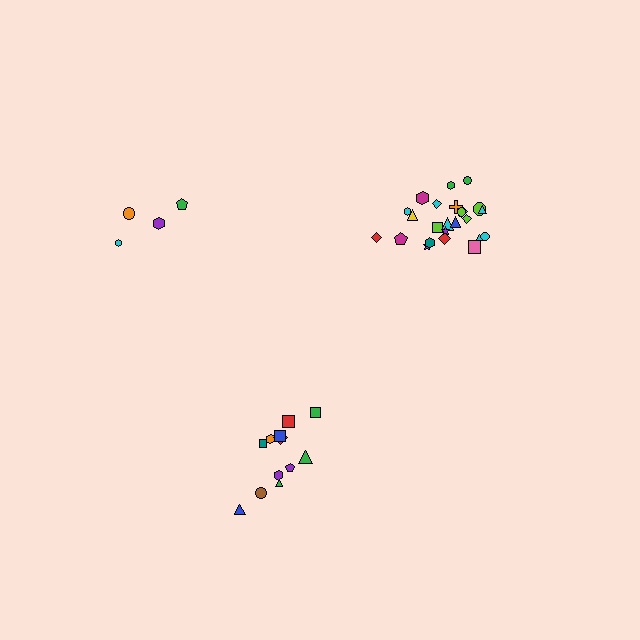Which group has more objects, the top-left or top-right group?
The top-right group.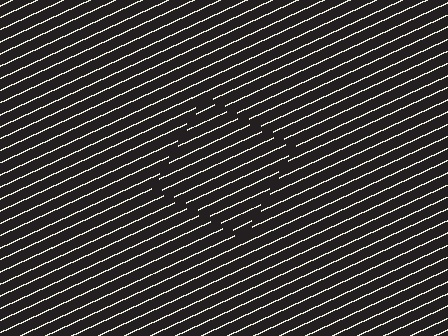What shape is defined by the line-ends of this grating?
An illusory square. The interior of the shape contains the same grating, shifted by half a period — the contour is defined by the phase discontinuity where line-ends from the inner and outer gratings abut.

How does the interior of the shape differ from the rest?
The interior of the shape contains the same grating, shifted by half a period — the contour is defined by the phase discontinuity where line-ends from the inner and outer gratings abut.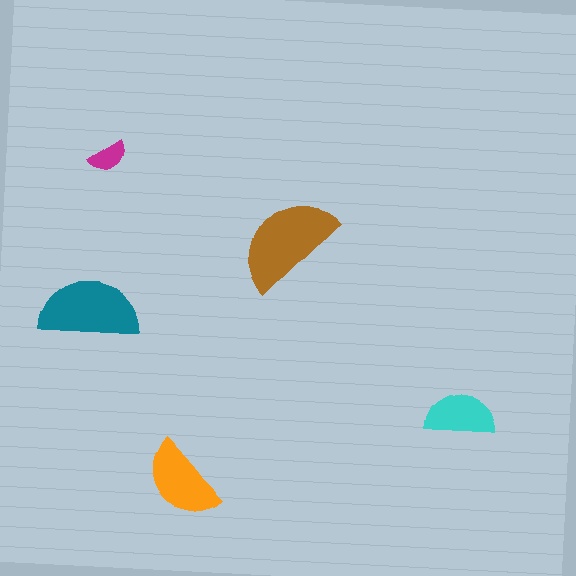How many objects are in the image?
There are 5 objects in the image.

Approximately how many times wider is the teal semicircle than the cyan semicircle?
About 1.5 times wider.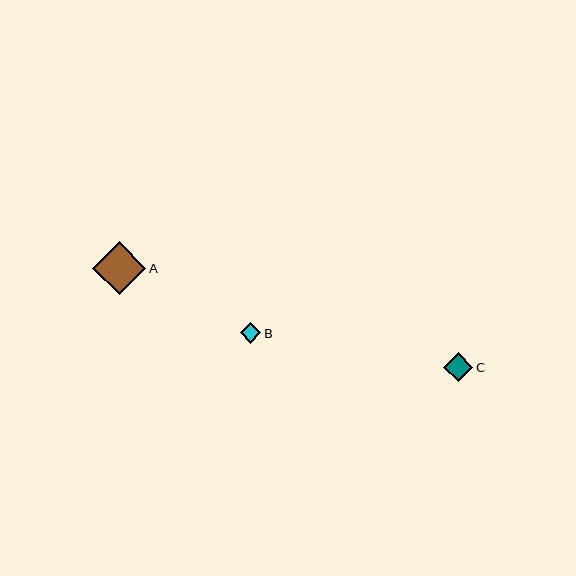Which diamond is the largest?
Diamond A is the largest with a size of approximately 53 pixels.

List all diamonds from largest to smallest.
From largest to smallest: A, C, B.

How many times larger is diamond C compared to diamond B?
Diamond C is approximately 1.4 times the size of diamond B.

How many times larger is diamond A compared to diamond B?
Diamond A is approximately 2.6 times the size of diamond B.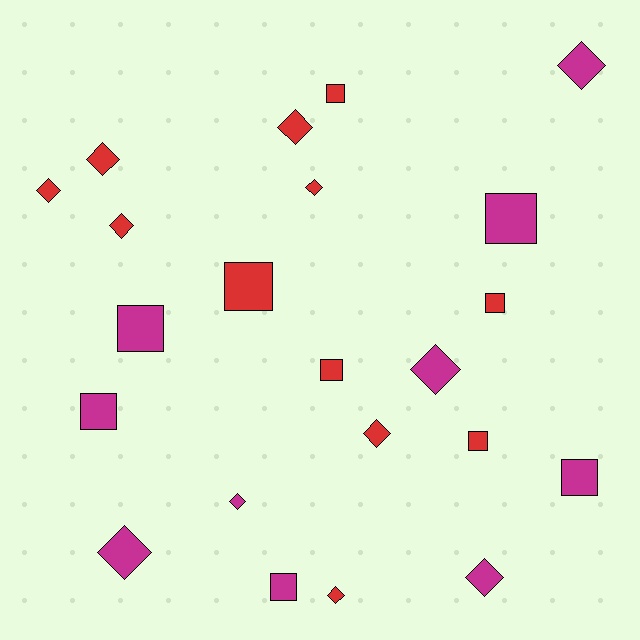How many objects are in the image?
There are 22 objects.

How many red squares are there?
There are 5 red squares.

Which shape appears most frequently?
Diamond, with 12 objects.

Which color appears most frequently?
Red, with 12 objects.